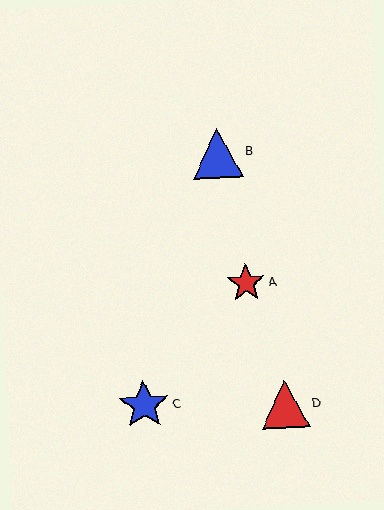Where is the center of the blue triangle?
The center of the blue triangle is at (217, 153).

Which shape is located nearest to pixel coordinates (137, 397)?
The blue star (labeled C) at (144, 405) is nearest to that location.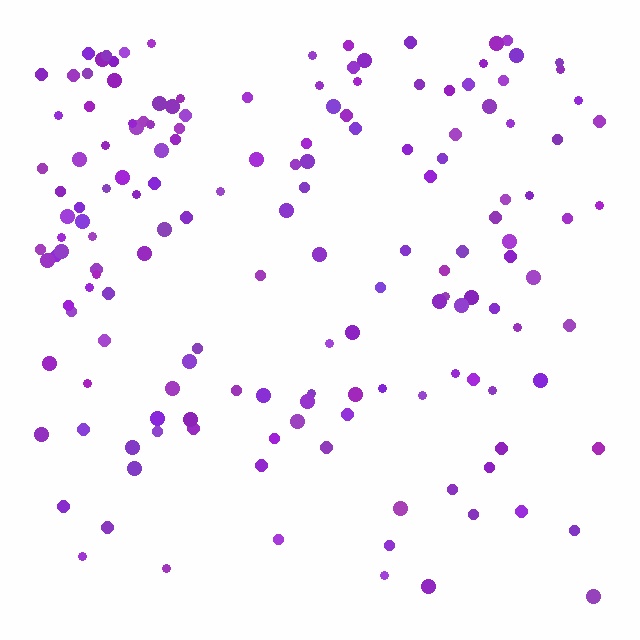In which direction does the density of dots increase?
From bottom to top, with the top side densest.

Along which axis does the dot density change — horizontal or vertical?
Vertical.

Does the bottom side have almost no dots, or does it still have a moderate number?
Still a moderate number, just noticeably fewer than the top.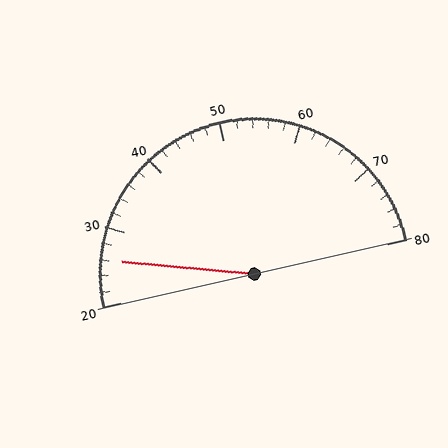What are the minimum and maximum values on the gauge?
The gauge ranges from 20 to 80.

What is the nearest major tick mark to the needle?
The nearest major tick mark is 30.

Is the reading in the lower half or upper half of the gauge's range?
The reading is in the lower half of the range (20 to 80).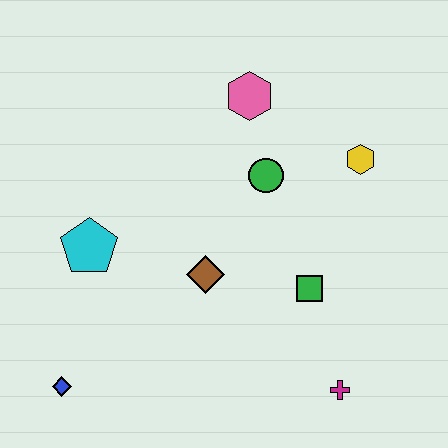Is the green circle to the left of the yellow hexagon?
Yes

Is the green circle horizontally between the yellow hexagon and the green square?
No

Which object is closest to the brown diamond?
The green square is closest to the brown diamond.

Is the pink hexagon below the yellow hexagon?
No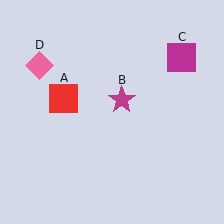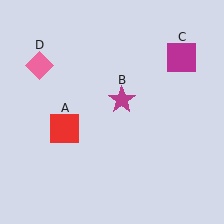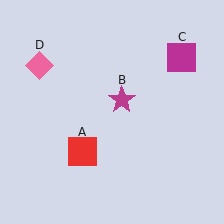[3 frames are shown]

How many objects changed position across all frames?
1 object changed position: red square (object A).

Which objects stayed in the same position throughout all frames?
Magenta star (object B) and magenta square (object C) and pink diamond (object D) remained stationary.